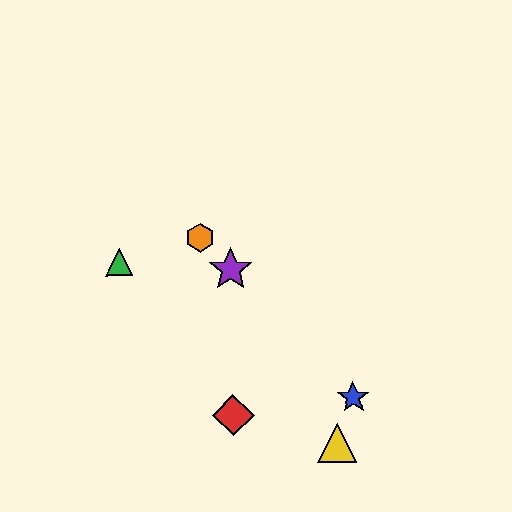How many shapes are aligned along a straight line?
3 shapes (the blue star, the purple star, the orange hexagon) are aligned along a straight line.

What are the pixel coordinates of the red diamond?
The red diamond is at (233, 415).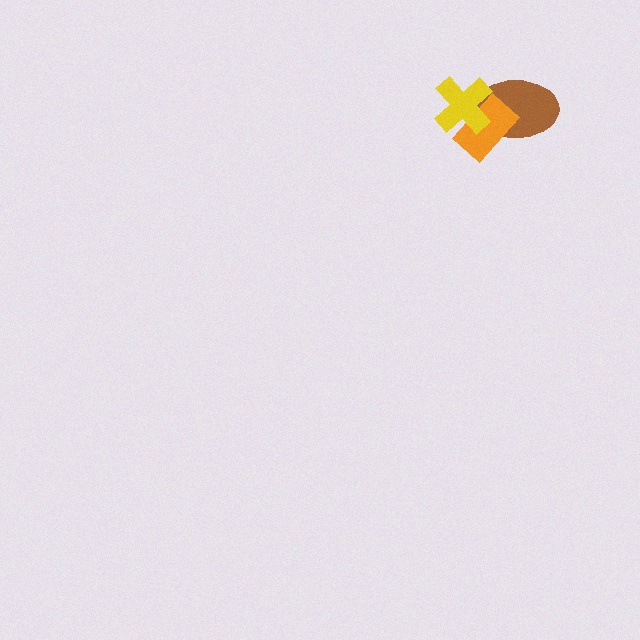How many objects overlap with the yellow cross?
2 objects overlap with the yellow cross.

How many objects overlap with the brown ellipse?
2 objects overlap with the brown ellipse.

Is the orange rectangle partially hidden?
Yes, it is partially covered by another shape.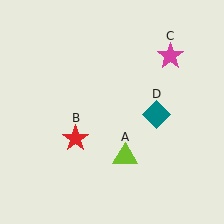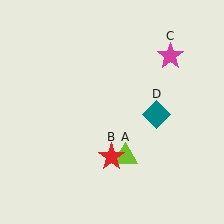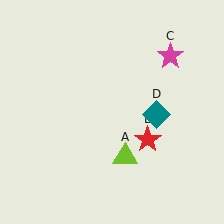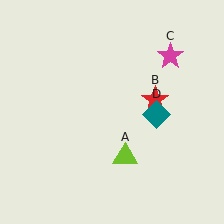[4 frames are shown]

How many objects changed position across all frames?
1 object changed position: red star (object B).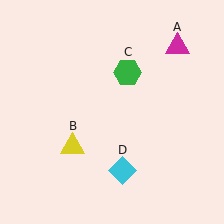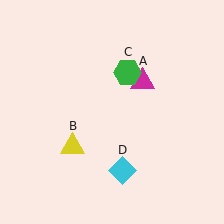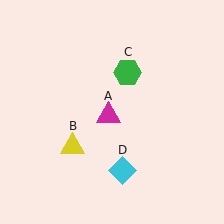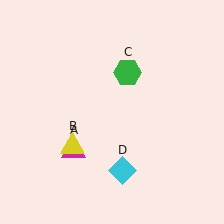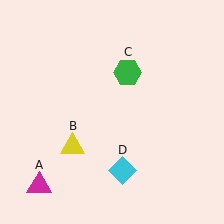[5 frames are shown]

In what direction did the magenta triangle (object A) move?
The magenta triangle (object A) moved down and to the left.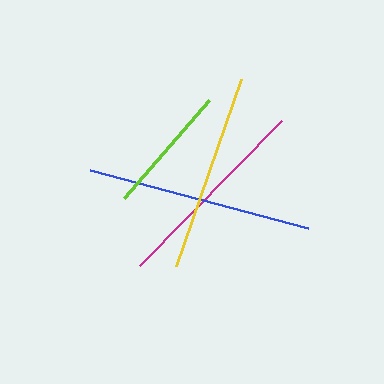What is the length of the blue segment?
The blue segment is approximately 226 pixels long.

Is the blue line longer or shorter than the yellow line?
The blue line is longer than the yellow line.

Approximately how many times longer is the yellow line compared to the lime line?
The yellow line is approximately 1.5 times the length of the lime line.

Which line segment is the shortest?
The lime line is the shortest at approximately 130 pixels.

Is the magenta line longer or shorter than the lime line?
The magenta line is longer than the lime line.